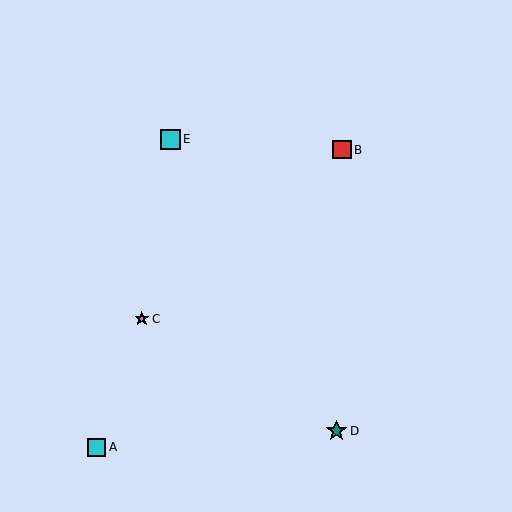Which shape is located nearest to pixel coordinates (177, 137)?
The cyan square (labeled E) at (170, 139) is nearest to that location.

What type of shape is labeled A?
Shape A is a cyan square.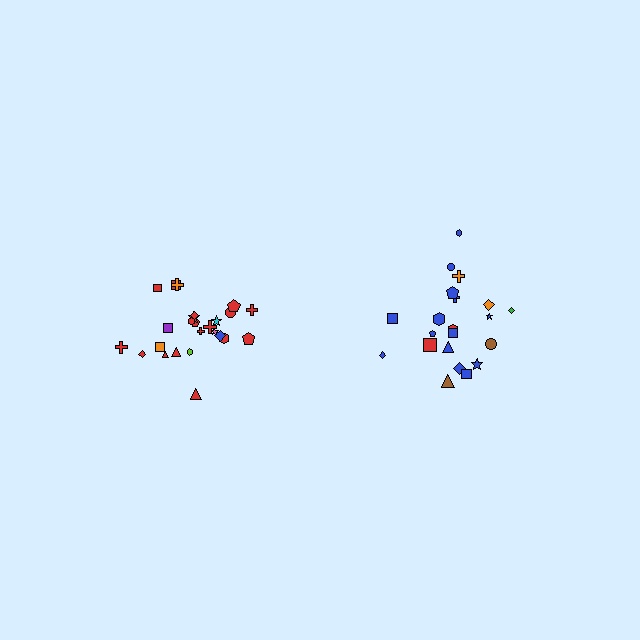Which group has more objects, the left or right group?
The left group.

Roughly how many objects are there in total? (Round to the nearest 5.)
Roughly 45 objects in total.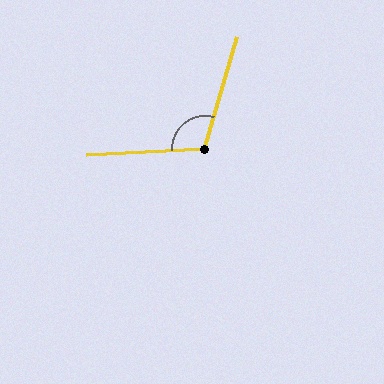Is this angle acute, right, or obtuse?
It is obtuse.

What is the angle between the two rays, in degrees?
Approximately 109 degrees.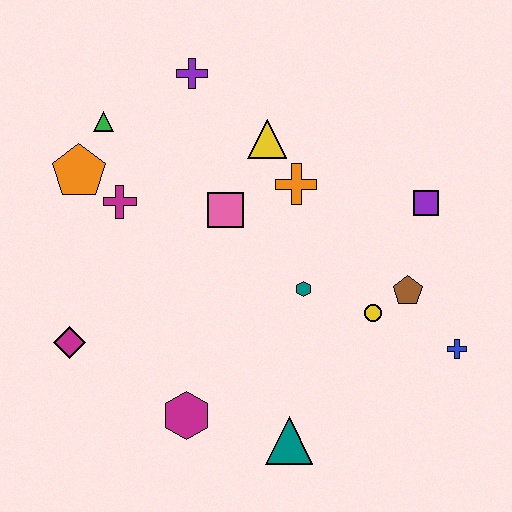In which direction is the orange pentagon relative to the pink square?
The orange pentagon is to the left of the pink square.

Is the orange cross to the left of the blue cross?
Yes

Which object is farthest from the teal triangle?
The purple cross is farthest from the teal triangle.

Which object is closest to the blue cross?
The brown pentagon is closest to the blue cross.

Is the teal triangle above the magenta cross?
No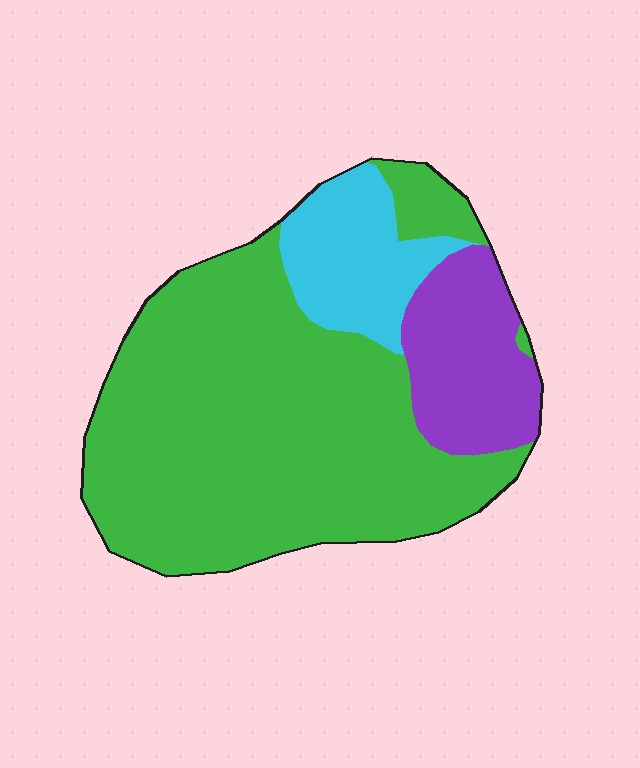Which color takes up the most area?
Green, at roughly 70%.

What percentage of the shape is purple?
Purple covers about 15% of the shape.